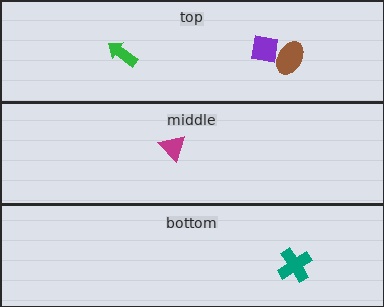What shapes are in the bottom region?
The teal cross.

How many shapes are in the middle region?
1.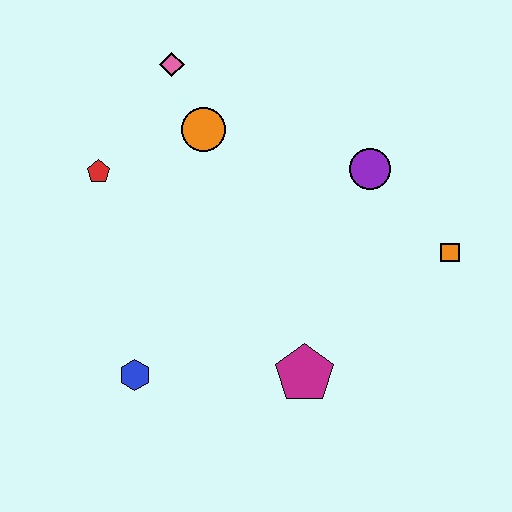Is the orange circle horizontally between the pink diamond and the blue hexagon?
No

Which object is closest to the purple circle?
The orange square is closest to the purple circle.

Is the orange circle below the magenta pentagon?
No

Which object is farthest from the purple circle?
The blue hexagon is farthest from the purple circle.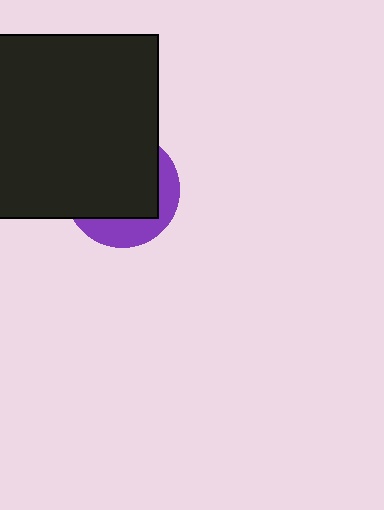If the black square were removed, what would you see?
You would see the complete purple circle.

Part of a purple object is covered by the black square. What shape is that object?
It is a circle.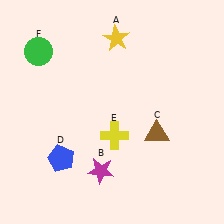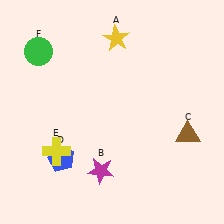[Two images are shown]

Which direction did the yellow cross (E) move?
The yellow cross (E) moved left.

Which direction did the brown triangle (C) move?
The brown triangle (C) moved right.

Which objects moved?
The objects that moved are: the brown triangle (C), the yellow cross (E).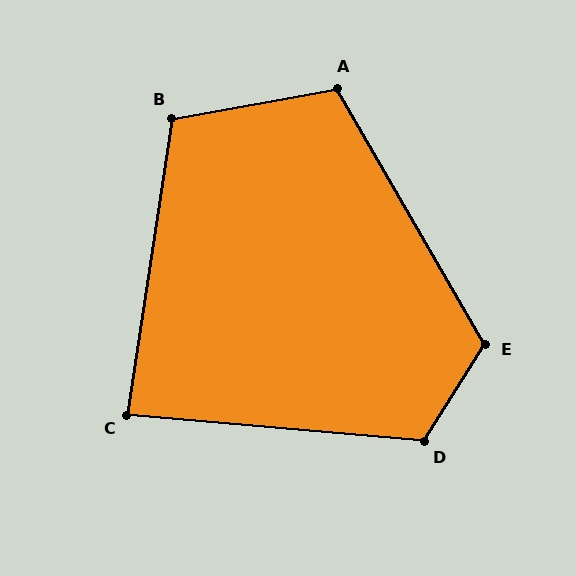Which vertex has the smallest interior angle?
C, at approximately 86 degrees.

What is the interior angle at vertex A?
Approximately 110 degrees (obtuse).